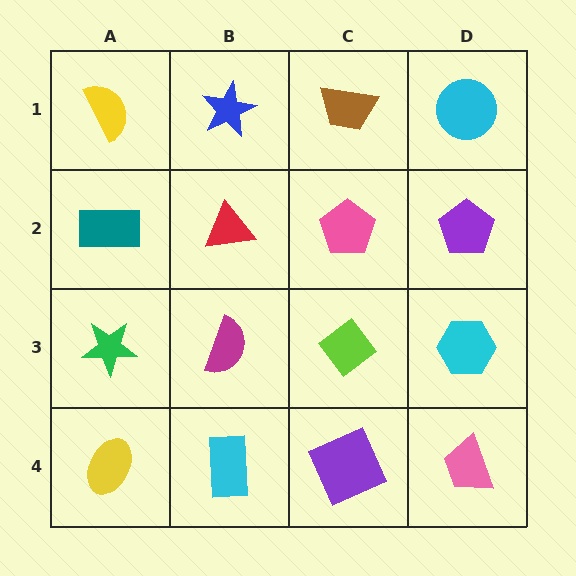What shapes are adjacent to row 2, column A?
A yellow semicircle (row 1, column A), a green star (row 3, column A), a red triangle (row 2, column B).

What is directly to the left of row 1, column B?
A yellow semicircle.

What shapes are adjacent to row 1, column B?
A red triangle (row 2, column B), a yellow semicircle (row 1, column A), a brown trapezoid (row 1, column C).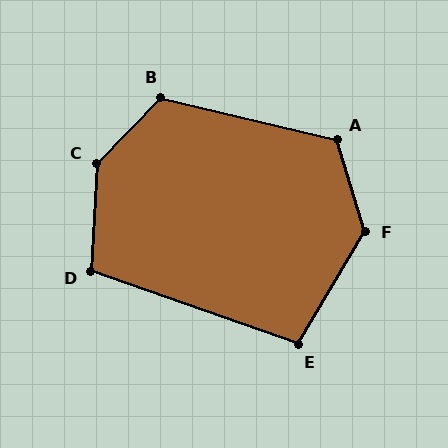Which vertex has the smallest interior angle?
E, at approximately 101 degrees.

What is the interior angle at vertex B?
Approximately 121 degrees (obtuse).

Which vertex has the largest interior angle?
C, at approximately 138 degrees.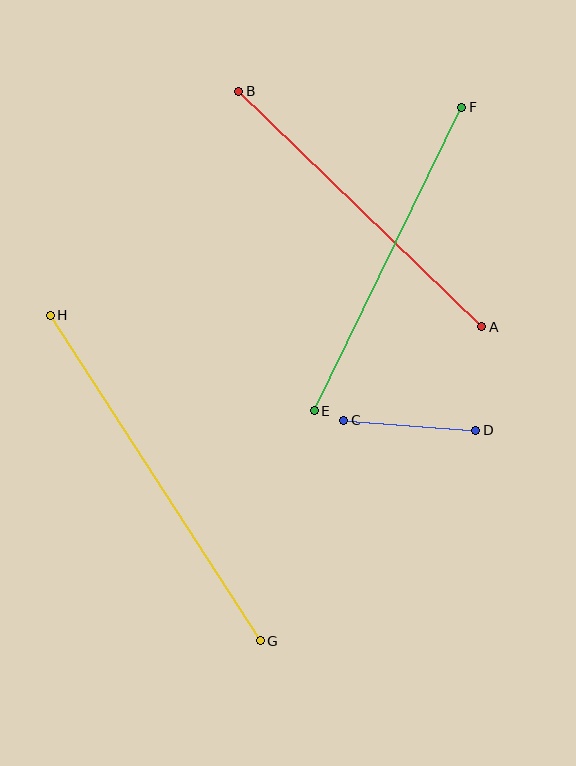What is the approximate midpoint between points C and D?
The midpoint is at approximately (410, 425) pixels.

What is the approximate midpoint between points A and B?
The midpoint is at approximately (360, 209) pixels.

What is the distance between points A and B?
The distance is approximately 338 pixels.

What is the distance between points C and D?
The distance is approximately 133 pixels.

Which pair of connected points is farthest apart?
Points G and H are farthest apart.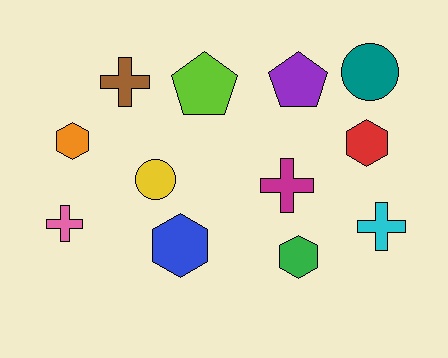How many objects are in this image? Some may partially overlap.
There are 12 objects.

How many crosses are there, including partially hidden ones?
There are 4 crosses.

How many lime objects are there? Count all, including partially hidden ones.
There is 1 lime object.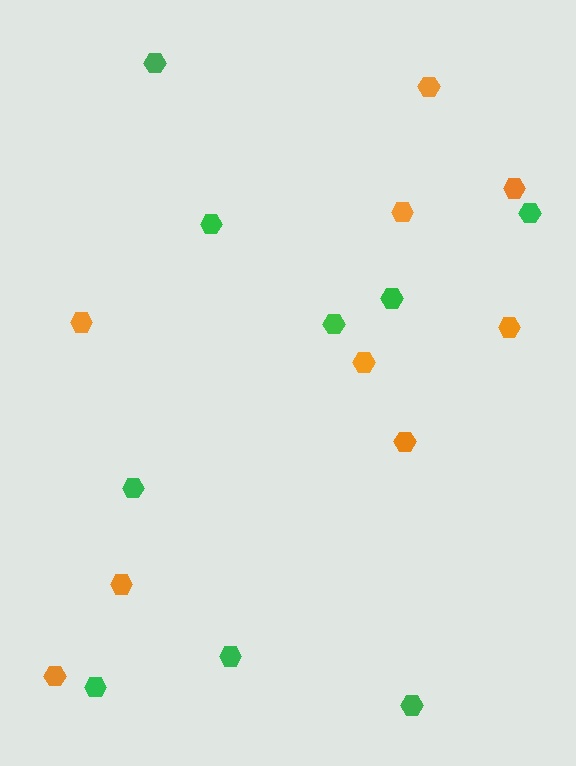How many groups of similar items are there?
There are 2 groups: one group of green hexagons (9) and one group of orange hexagons (9).